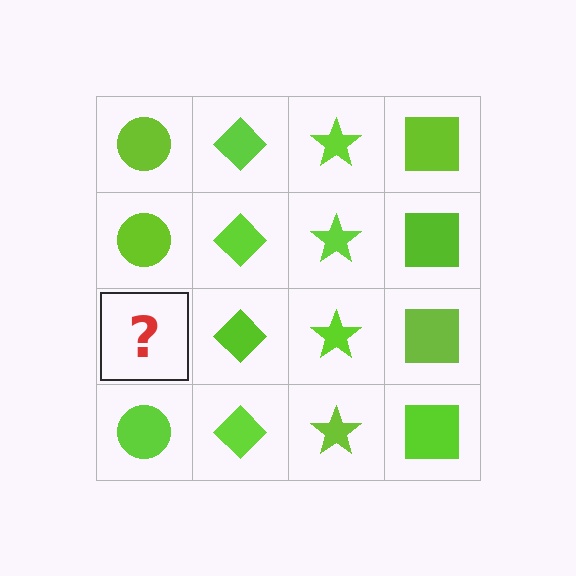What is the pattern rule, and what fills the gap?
The rule is that each column has a consistent shape. The gap should be filled with a lime circle.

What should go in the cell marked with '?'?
The missing cell should contain a lime circle.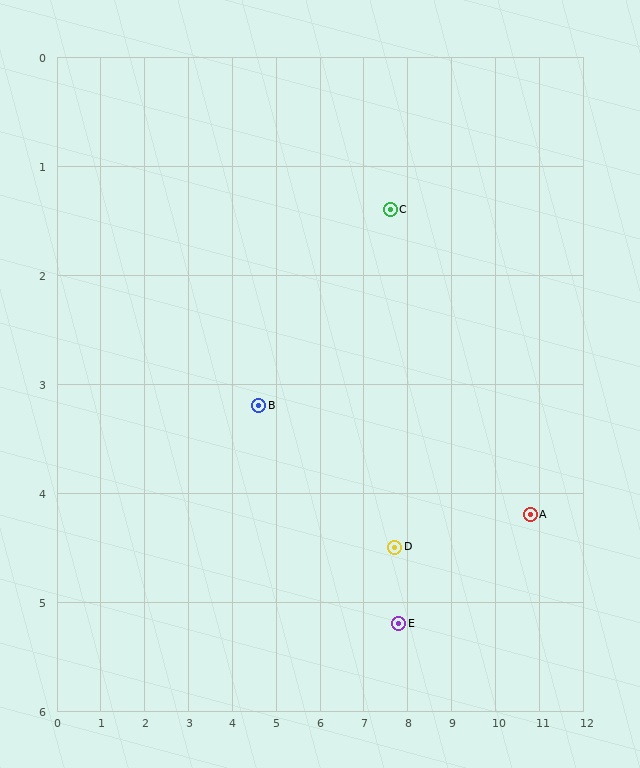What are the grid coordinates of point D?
Point D is at approximately (7.7, 4.5).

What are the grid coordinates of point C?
Point C is at approximately (7.6, 1.4).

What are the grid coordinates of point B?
Point B is at approximately (4.6, 3.2).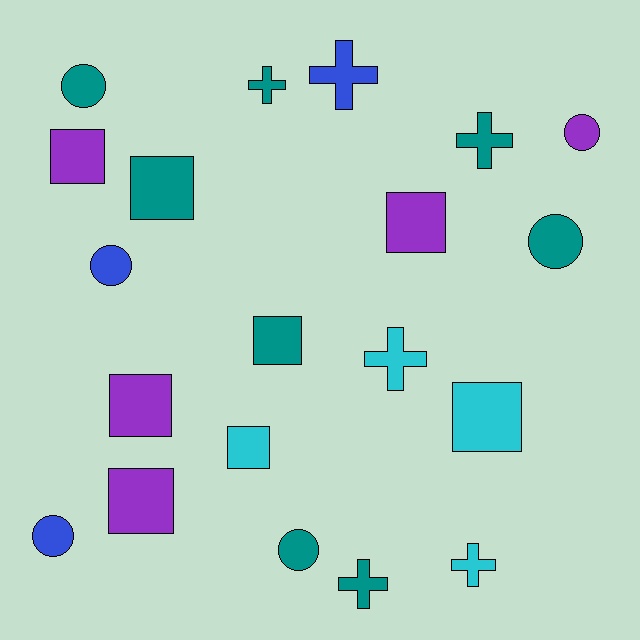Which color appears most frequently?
Teal, with 8 objects.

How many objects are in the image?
There are 20 objects.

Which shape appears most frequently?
Square, with 8 objects.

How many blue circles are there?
There are 2 blue circles.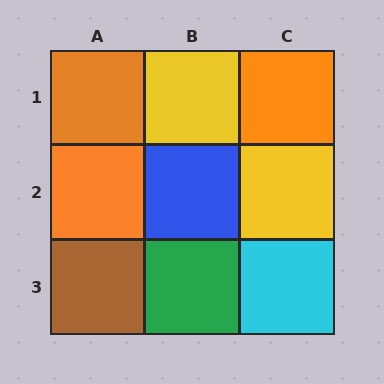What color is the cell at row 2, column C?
Yellow.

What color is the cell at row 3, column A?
Brown.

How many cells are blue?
1 cell is blue.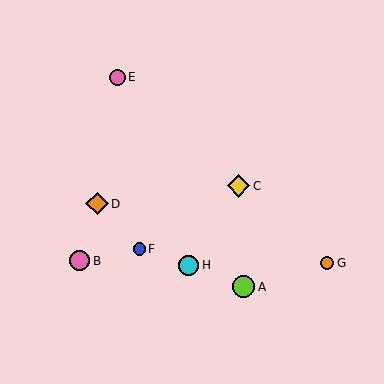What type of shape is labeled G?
Shape G is an orange circle.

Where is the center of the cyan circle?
The center of the cyan circle is at (189, 265).